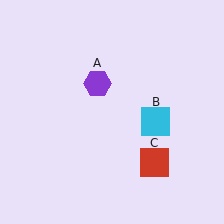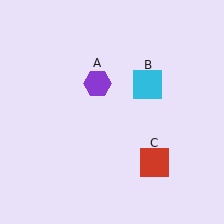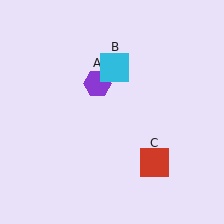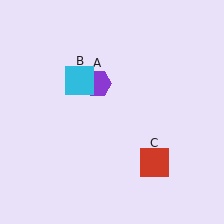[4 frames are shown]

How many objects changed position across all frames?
1 object changed position: cyan square (object B).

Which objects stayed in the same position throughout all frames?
Purple hexagon (object A) and red square (object C) remained stationary.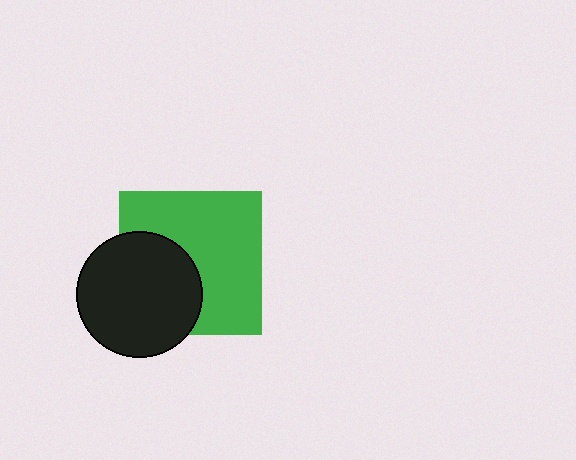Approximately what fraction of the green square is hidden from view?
Roughly 37% of the green square is hidden behind the black circle.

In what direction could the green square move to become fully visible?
The green square could move right. That would shift it out from behind the black circle entirely.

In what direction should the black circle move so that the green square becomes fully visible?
The black circle should move left. That is the shortest direction to clear the overlap and leave the green square fully visible.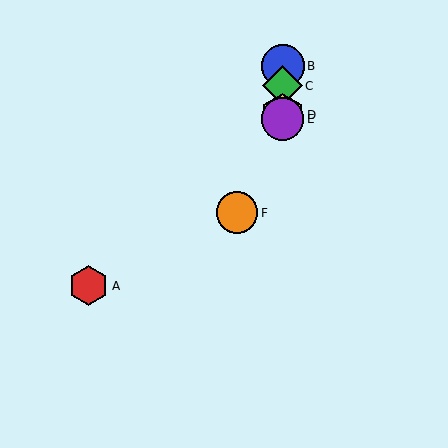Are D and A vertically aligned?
No, D is at x≈283 and A is at x≈88.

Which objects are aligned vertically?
Objects B, C, D, E are aligned vertically.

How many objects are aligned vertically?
4 objects (B, C, D, E) are aligned vertically.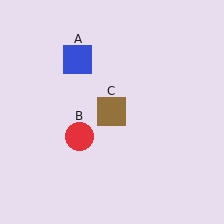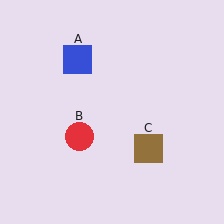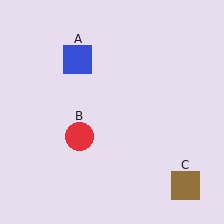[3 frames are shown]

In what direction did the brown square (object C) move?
The brown square (object C) moved down and to the right.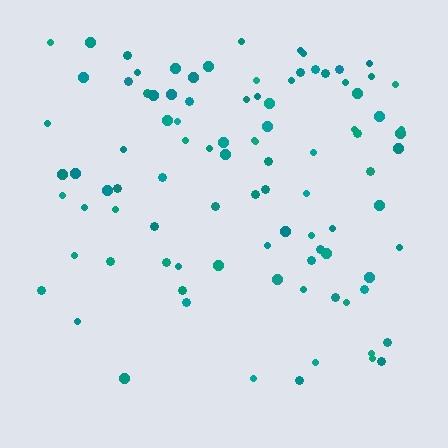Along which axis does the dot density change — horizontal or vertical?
Vertical.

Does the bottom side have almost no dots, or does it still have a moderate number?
Still a moderate number, just noticeably fewer than the top.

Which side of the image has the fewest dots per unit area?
The bottom.